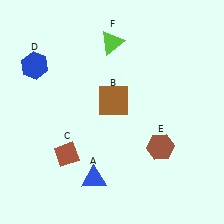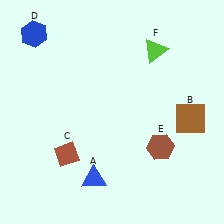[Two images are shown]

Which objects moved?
The objects that moved are: the brown square (B), the blue hexagon (D), the lime triangle (F).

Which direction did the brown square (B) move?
The brown square (B) moved right.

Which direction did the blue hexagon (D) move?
The blue hexagon (D) moved up.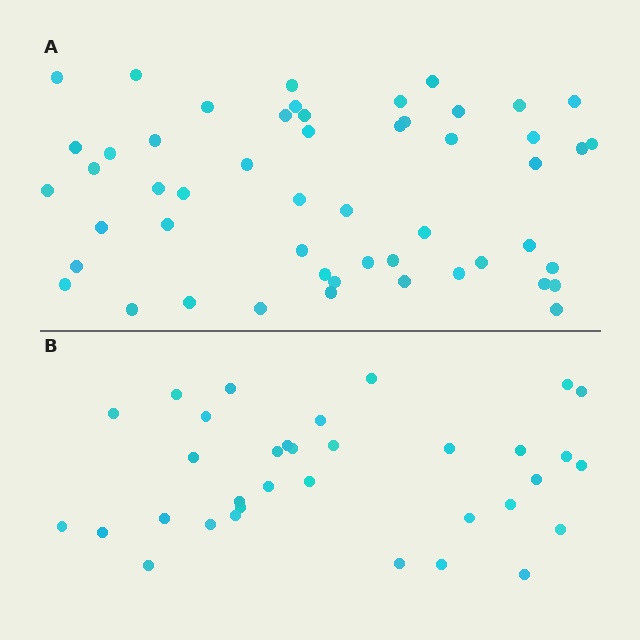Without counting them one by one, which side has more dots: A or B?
Region A (the top region) has more dots.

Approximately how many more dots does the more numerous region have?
Region A has approximately 20 more dots than region B.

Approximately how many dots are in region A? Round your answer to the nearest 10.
About 50 dots. (The exact count is 52, which rounds to 50.)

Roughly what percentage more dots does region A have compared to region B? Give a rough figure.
About 55% more.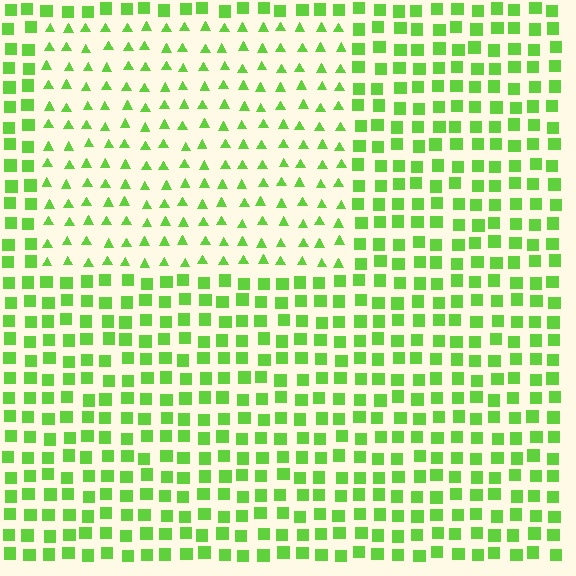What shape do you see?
I see a rectangle.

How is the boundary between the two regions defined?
The boundary is defined by a change in element shape: triangles inside vs. squares outside. All elements share the same color and spacing.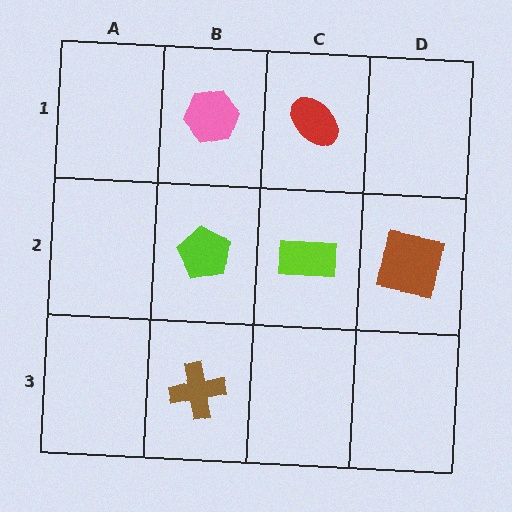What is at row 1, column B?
A pink hexagon.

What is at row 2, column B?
A lime pentagon.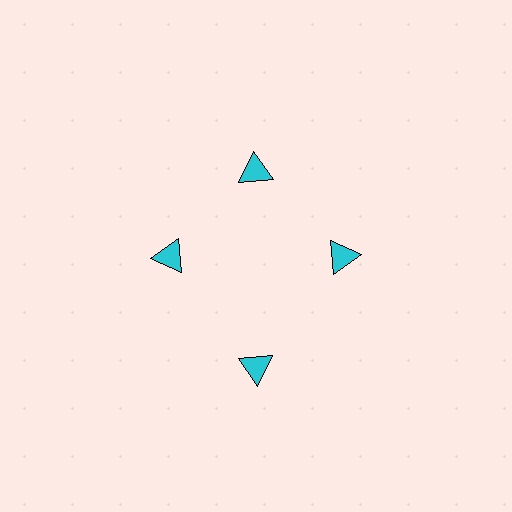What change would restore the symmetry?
The symmetry would be restored by moving it inward, back onto the ring so that all 4 triangles sit at equal angles and equal distance from the center.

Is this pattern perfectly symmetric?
No. The 4 cyan triangles are arranged in a ring, but one element near the 6 o'clock position is pushed outward from the center, breaking the 4-fold rotational symmetry.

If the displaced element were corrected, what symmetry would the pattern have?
It would have 4-fold rotational symmetry — the pattern would map onto itself every 90 degrees.